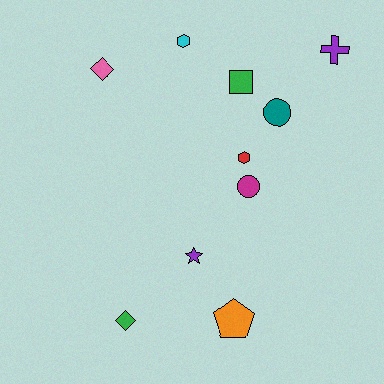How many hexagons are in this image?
There are 2 hexagons.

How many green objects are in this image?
There are 2 green objects.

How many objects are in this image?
There are 10 objects.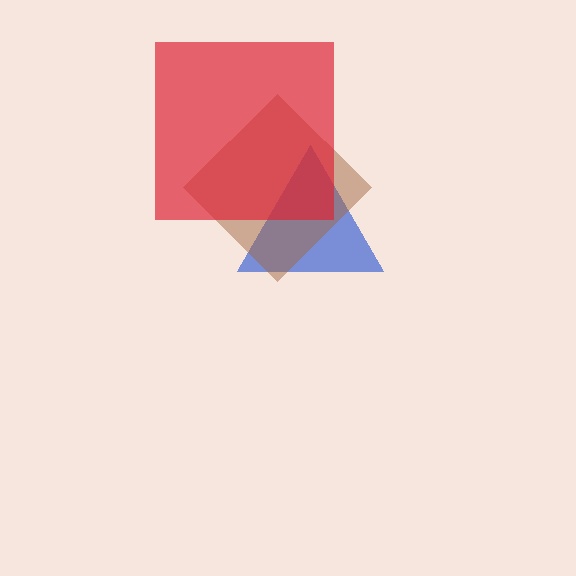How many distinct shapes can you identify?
There are 3 distinct shapes: a blue triangle, a brown diamond, a red square.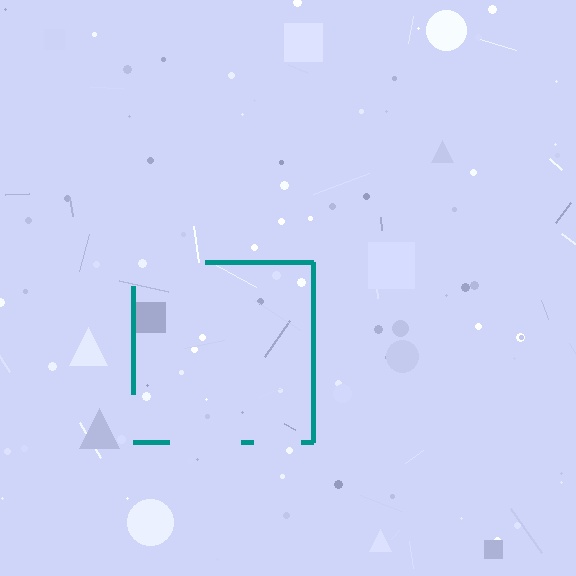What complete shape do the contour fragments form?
The contour fragments form a square.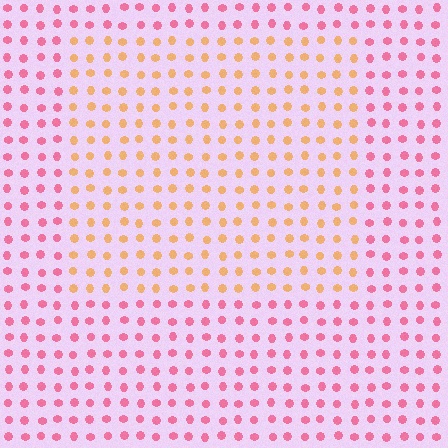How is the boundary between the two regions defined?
The boundary is defined purely by a slight shift in hue (about 52 degrees). Spacing, size, and orientation are identical on both sides.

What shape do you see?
I see a rectangle.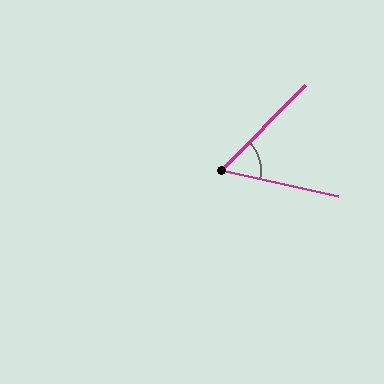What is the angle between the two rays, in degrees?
Approximately 58 degrees.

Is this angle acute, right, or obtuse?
It is acute.